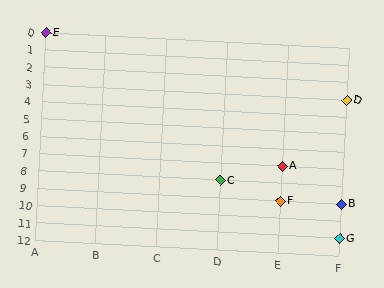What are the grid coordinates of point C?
Point C is at grid coordinates (D, 8).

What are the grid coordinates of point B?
Point B is at grid coordinates (F, 9).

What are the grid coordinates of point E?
Point E is at grid coordinates (A, 0).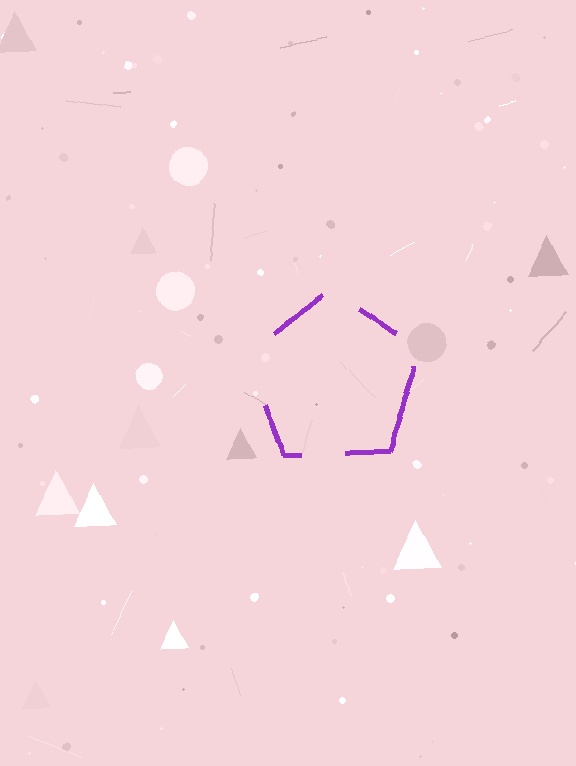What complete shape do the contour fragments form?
The contour fragments form a pentagon.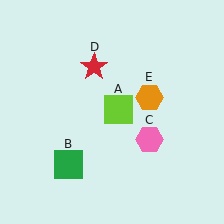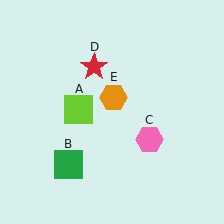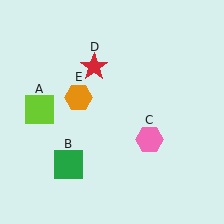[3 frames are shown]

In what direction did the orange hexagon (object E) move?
The orange hexagon (object E) moved left.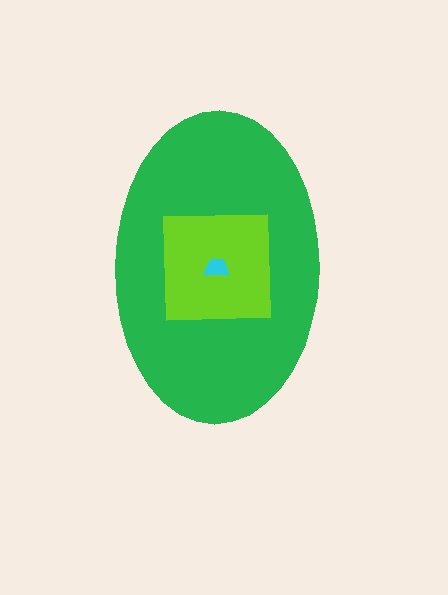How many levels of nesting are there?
3.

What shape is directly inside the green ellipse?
The lime square.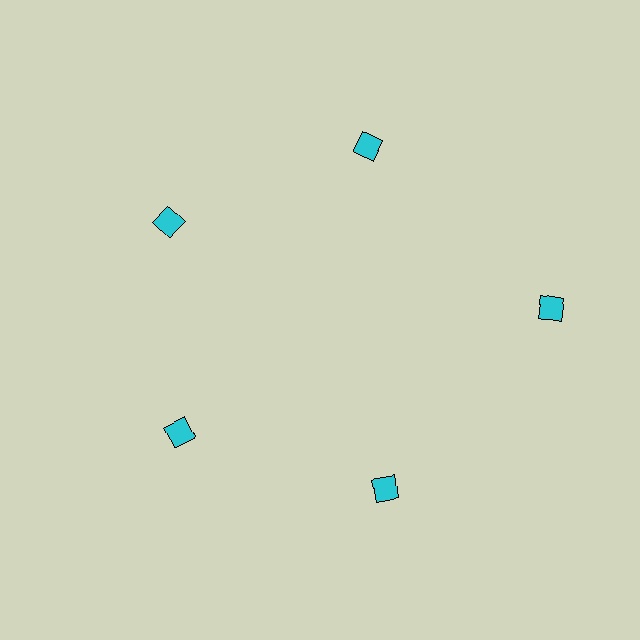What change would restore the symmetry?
The symmetry would be restored by moving it inward, back onto the ring so that all 5 diamonds sit at equal angles and equal distance from the center.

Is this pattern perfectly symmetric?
No. The 5 cyan diamonds are arranged in a ring, but one element near the 3 o'clock position is pushed outward from the center, breaking the 5-fold rotational symmetry.